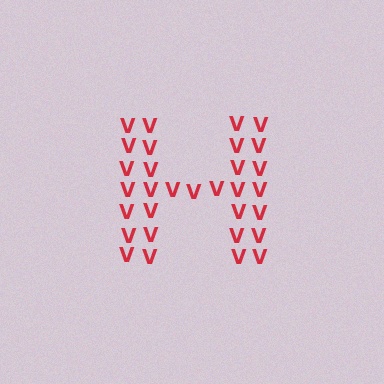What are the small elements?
The small elements are letter V's.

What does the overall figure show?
The overall figure shows the letter H.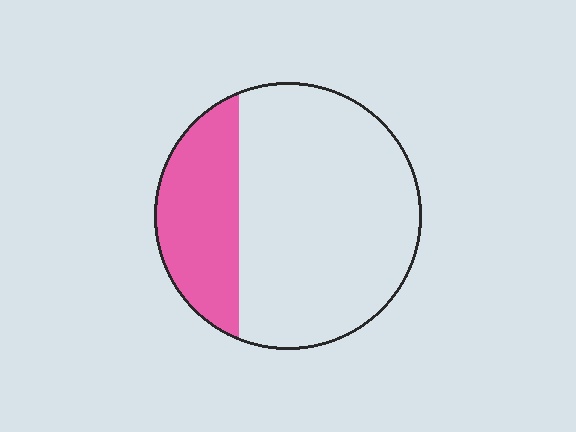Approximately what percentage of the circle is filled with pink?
Approximately 25%.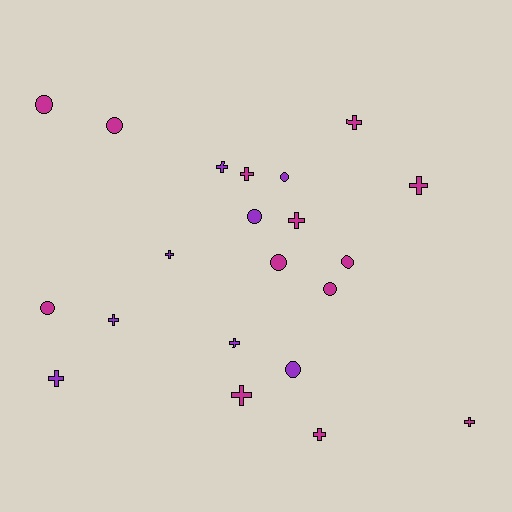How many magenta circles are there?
There are 6 magenta circles.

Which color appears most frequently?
Magenta, with 13 objects.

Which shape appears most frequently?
Cross, with 12 objects.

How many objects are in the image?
There are 21 objects.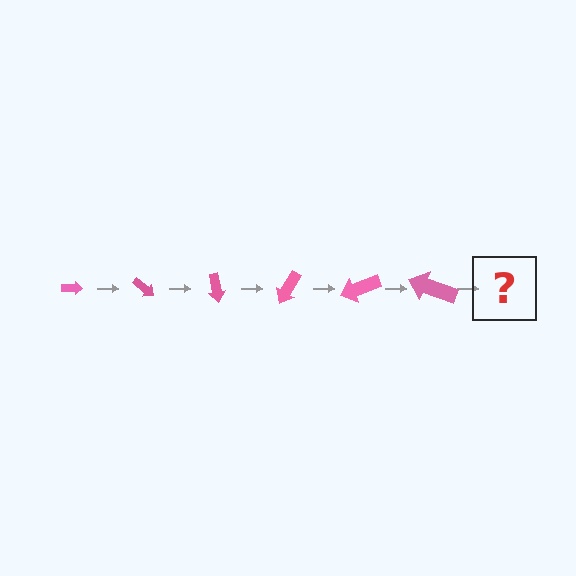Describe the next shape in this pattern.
It should be an arrow, larger than the previous one and rotated 240 degrees from the start.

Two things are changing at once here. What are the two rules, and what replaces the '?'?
The two rules are that the arrow grows larger each step and it rotates 40 degrees each step. The '?' should be an arrow, larger than the previous one and rotated 240 degrees from the start.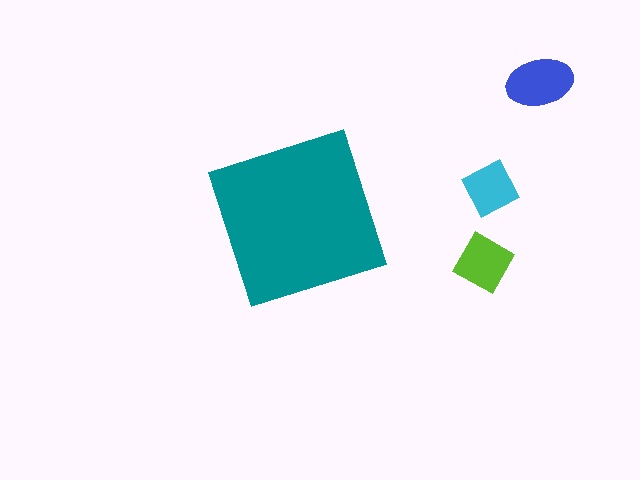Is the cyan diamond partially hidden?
No, the cyan diamond is fully visible.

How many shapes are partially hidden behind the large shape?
0 shapes are partially hidden.